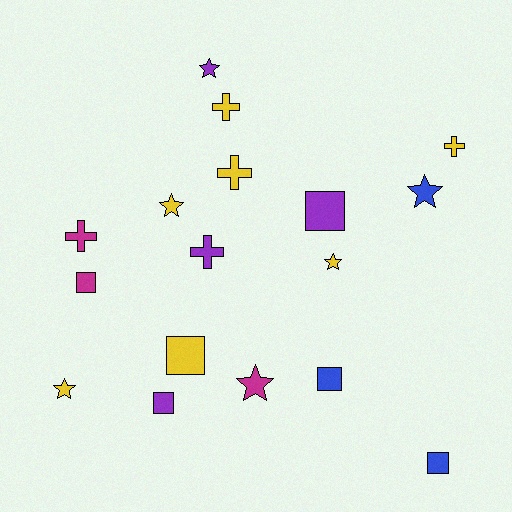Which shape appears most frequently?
Square, with 6 objects.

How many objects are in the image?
There are 17 objects.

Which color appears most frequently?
Yellow, with 7 objects.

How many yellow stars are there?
There are 3 yellow stars.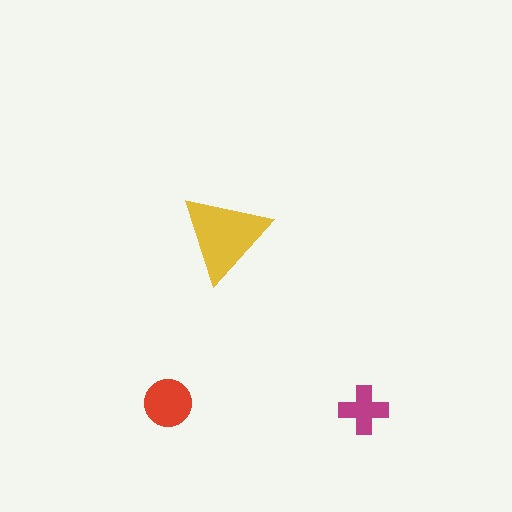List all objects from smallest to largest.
The magenta cross, the red circle, the yellow triangle.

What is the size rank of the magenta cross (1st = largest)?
3rd.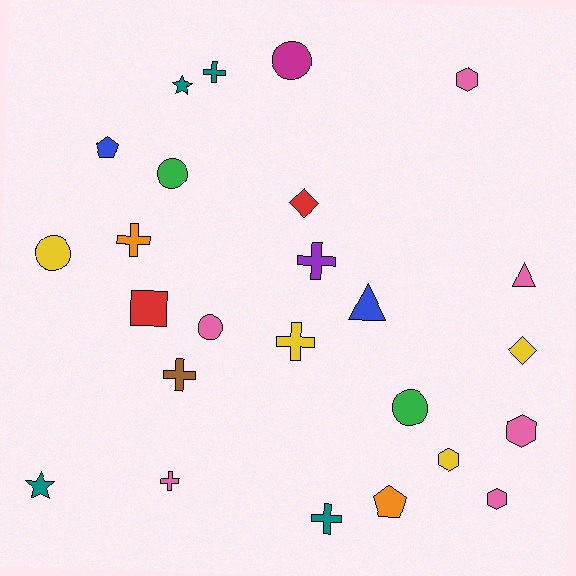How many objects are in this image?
There are 25 objects.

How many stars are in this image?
There are 2 stars.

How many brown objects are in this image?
There is 1 brown object.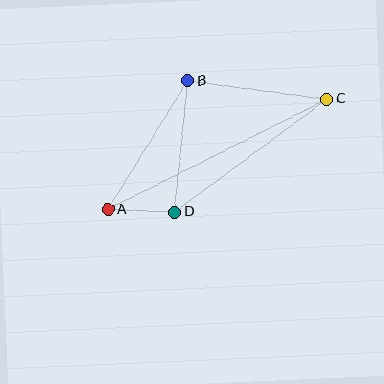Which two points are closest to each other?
Points A and D are closest to each other.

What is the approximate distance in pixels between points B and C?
The distance between B and C is approximately 140 pixels.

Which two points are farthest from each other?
Points A and C are farthest from each other.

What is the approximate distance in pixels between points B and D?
The distance between B and D is approximately 132 pixels.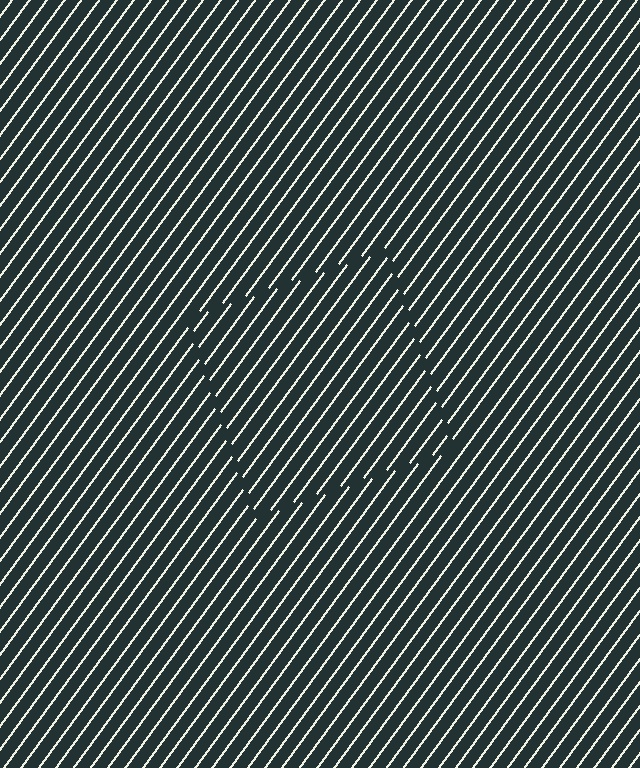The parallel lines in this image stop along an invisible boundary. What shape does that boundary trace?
An illusory square. The interior of the shape contains the same grating, shifted by half a period — the contour is defined by the phase discontinuity where line-ends from the inner and outer gratings abut.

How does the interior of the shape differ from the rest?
The interior of the shape contains the same grating, shifted by half a period — the contour is defined by the phase discontinuity where line-ends from the inner and outer gratings abut.